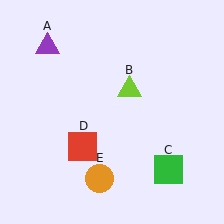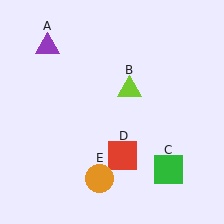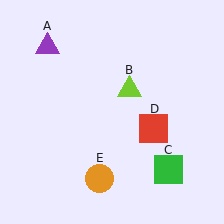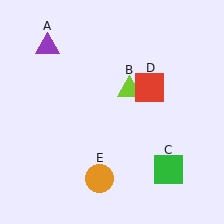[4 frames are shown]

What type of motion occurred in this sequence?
The red square (object D) rotated counterclockwise around the center of the scene.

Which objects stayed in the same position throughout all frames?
Purple triangle (object A) and lime triangle (object B) and green square (object C) and orange circle (object E) remained stationary.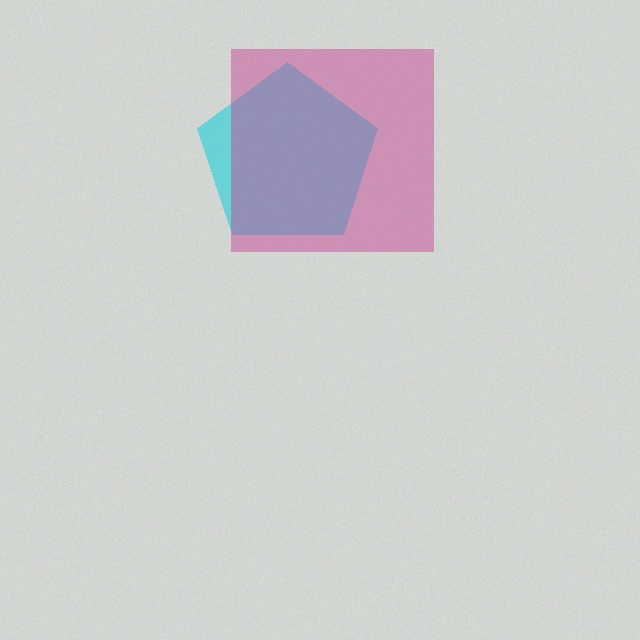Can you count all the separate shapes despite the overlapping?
Yes, there are 2 separate shapes.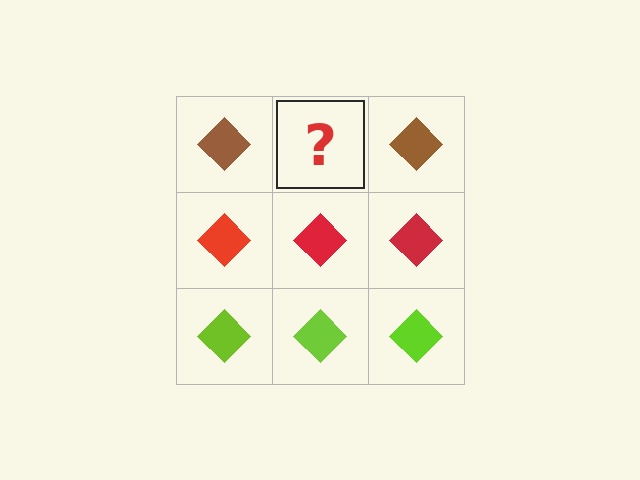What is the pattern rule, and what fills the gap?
The rule is that each row has a consistent color. The gap should be filled with a brown diamond.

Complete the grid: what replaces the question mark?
The question mark should be replaced with a brown diamond.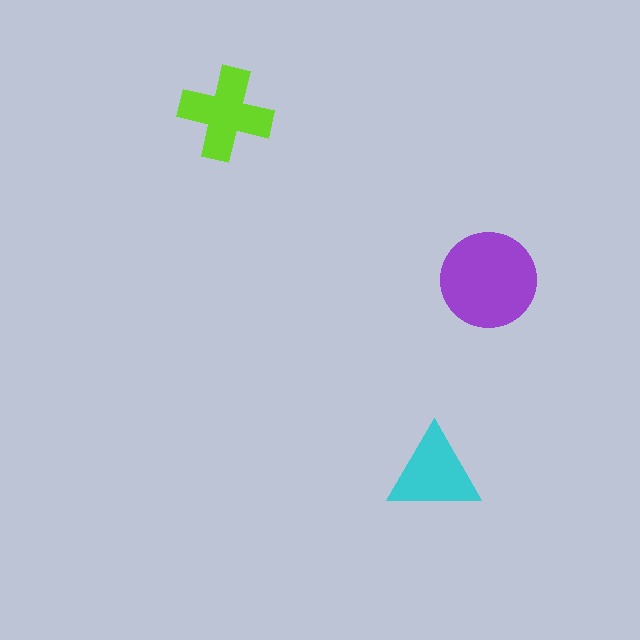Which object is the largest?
The purple circle.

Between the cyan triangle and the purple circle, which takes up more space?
The purple circle.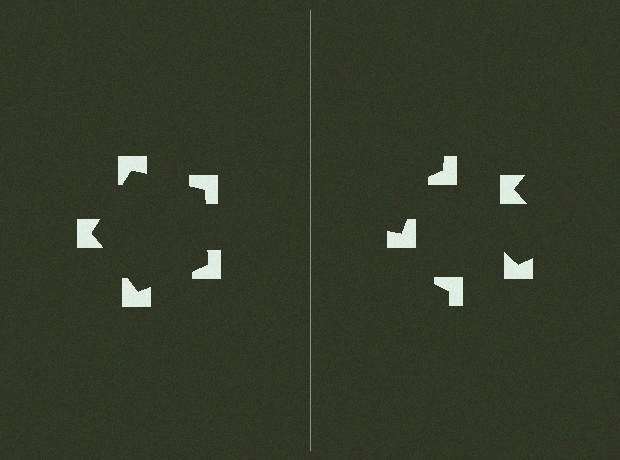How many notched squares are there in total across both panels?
10 — 5 on each side.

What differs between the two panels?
The notched squares are positioned identically on both sides; only the wedge orientations differ. On the left they align to a pentagon; on the right they are misaligned.